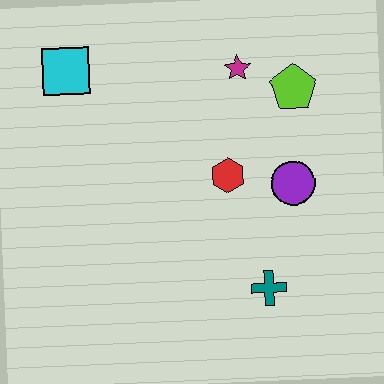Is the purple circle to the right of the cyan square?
Yes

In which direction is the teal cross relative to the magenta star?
The teal cross is below the magenta star.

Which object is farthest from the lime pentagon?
The cyan square is farthest from the lime pentagon.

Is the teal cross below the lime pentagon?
Yes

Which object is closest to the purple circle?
The red hexagon is closest to the purple circle.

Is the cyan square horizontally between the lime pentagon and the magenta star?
No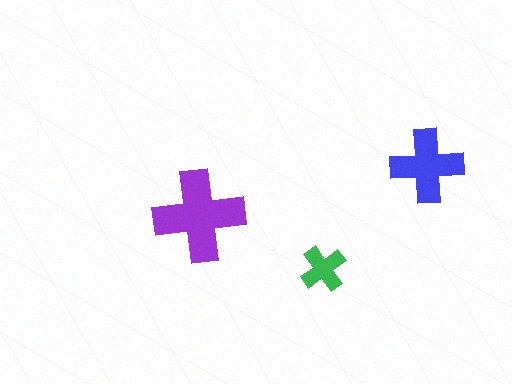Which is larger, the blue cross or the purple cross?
The purple one.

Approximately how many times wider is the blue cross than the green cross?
About 1.5 times wider.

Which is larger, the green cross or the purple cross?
The purple one.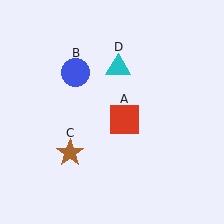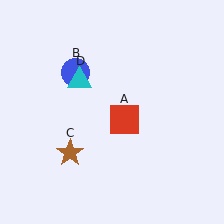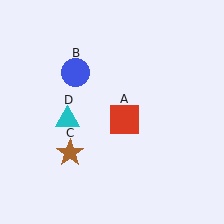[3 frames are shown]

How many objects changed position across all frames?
1 object changed position: cyan triangle (object D).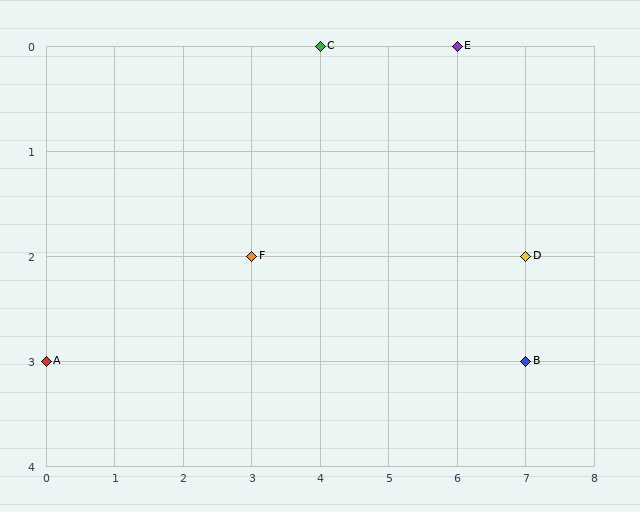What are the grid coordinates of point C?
Point C is at grid coordinates (4, 0).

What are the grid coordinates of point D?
Point D is at grid coordinates (7, 2).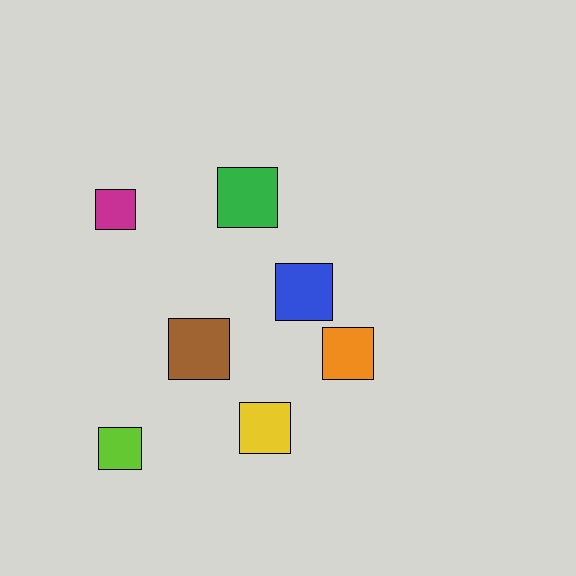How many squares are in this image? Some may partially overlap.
There are 7 squares.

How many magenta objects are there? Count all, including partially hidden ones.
There is 1 magenta object.